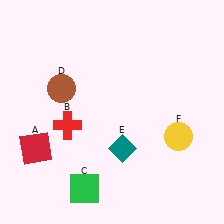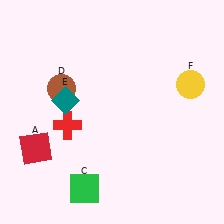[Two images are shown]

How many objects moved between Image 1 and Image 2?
2 objects moved between the two images.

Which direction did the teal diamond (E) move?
The teal diamond (E) moved left.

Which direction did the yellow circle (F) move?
The yellow circle (F) moved up.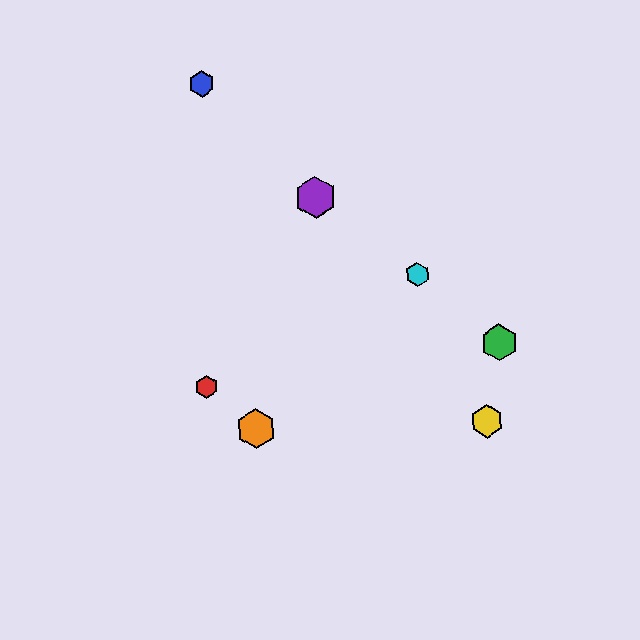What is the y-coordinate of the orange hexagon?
The orange hexagon is at y≈429.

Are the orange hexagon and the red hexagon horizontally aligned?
No, the orange hexagon is at y≈429 and the red hexagon is at y≈387.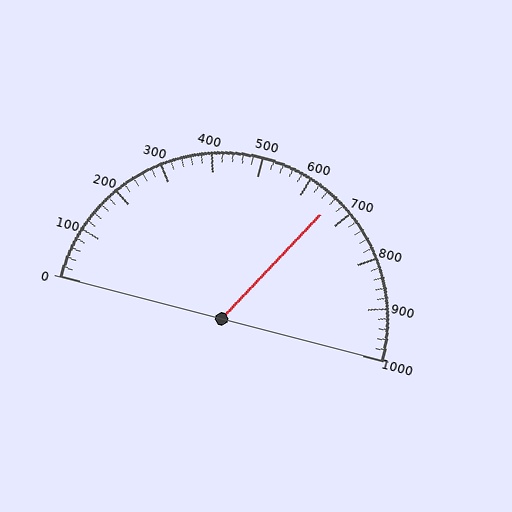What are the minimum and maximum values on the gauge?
The gauge ranges from 0 to 1000.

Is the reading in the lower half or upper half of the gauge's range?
The reading is in the upper half of the range (0 to 1000).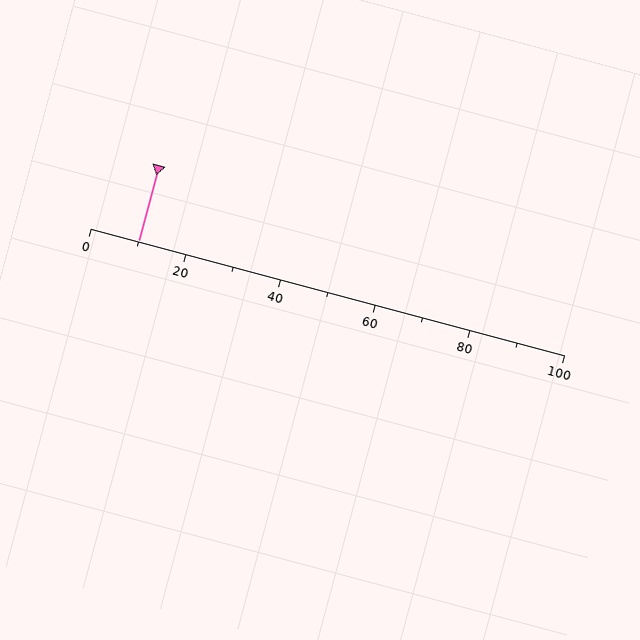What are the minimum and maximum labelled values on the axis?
The axis runs from 0 to 100.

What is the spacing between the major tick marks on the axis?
The major ticks are spaced 20 apart.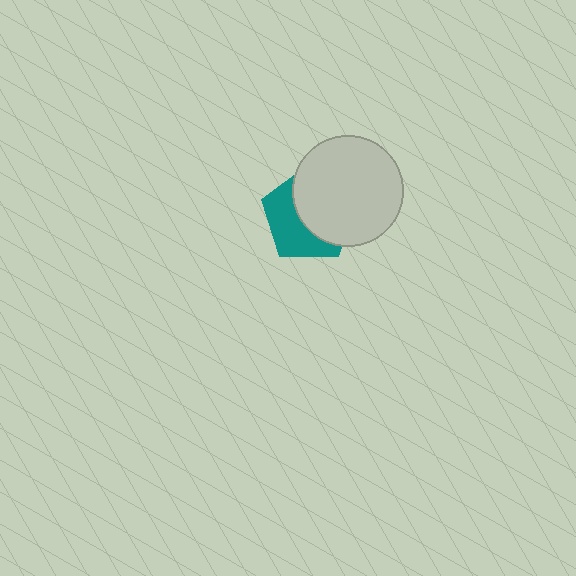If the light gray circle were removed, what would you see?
You would see the complete teal pentagon.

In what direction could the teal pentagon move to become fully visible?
The teal pentagon could move left. That would shift it out from behind the light gray circle entirely.